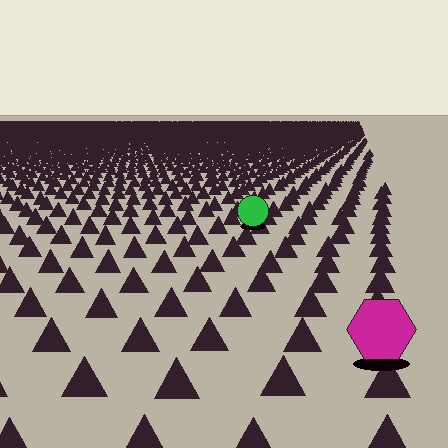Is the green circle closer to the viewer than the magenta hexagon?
No. The magenta hexagon is closer — you can tell from the texture gradient: the ground texture is coarser near it.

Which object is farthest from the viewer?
The green circle is farthest from the viewer. It appears smaller and the ground texture around it is denser.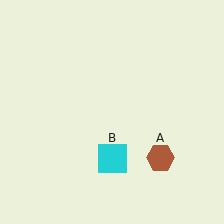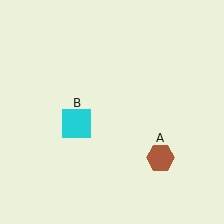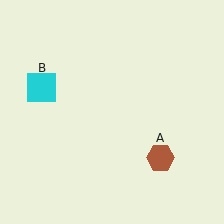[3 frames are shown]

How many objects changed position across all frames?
1 object changed position: cyan square (object B).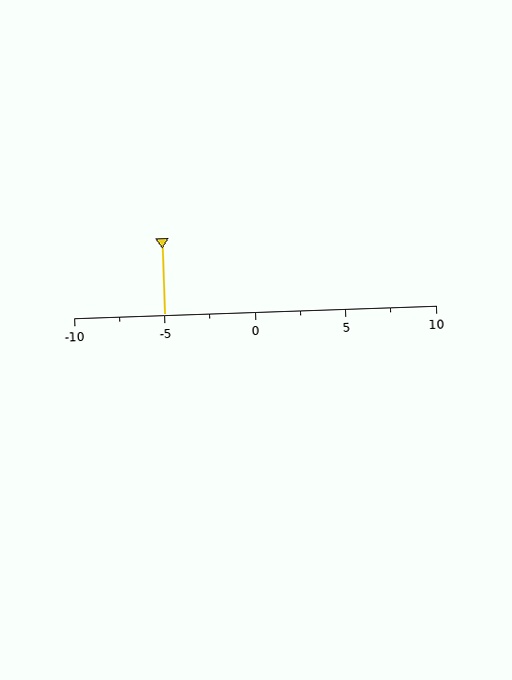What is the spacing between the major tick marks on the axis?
The major ticks are spaced 5 apart.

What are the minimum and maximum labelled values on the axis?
The axis runs from -10 to 10.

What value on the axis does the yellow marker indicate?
The marker indicates approximately -5.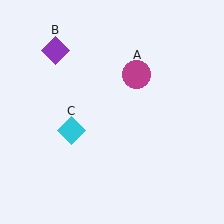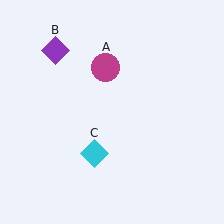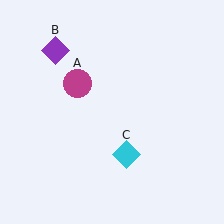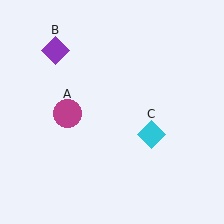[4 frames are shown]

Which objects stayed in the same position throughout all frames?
Purple diamond (object B) remained stationary.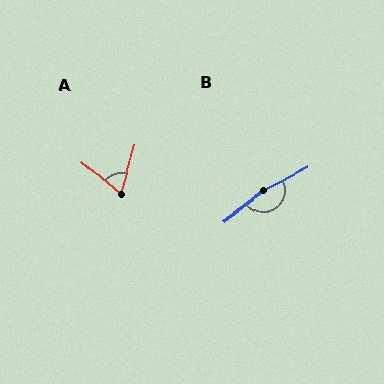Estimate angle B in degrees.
Approximately 169 degrees.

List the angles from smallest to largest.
A (66°), B (169°).